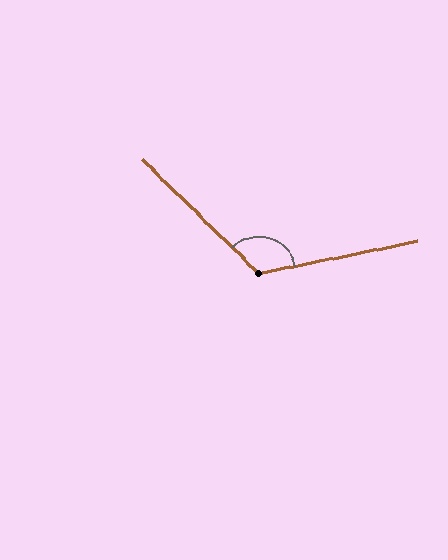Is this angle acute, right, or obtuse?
It is obtuse.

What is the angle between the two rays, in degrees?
Approximately 124 degrees.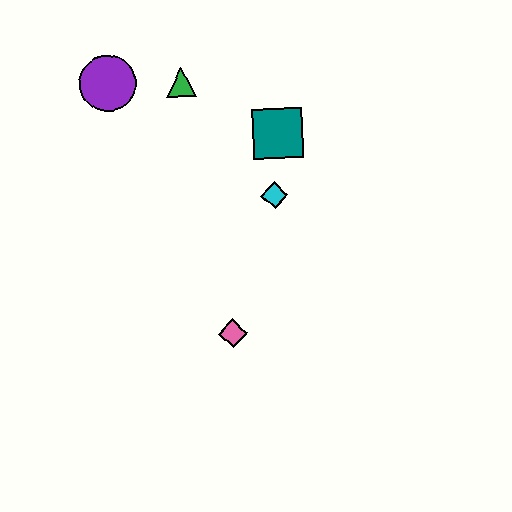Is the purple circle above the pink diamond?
Yes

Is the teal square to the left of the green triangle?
No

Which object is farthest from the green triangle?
The pink diamond is farthest from the green triangle.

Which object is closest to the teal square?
The cyan diamond is closest to the teal square.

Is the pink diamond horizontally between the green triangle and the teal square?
Yes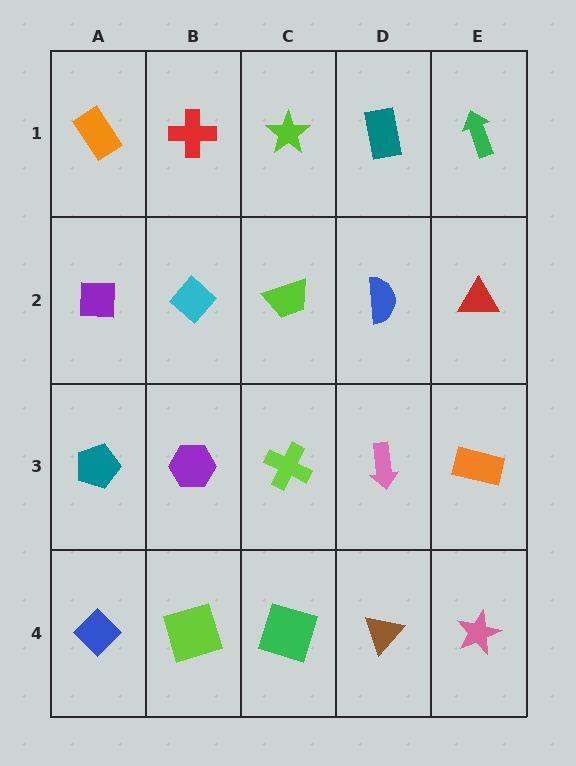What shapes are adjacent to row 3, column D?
A blue semicircle (row 2, column D), a brown triangle (row 4, column D), a lime cross (row 3, column C), an orange rectangle (row 3, column E).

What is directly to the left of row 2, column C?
A cyan diamond.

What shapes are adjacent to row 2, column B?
A red cross (row 1, column B), a purple hexagon (row 3, column B), a purple square (row 2, column A), a lime trapezoid (row 2, column C).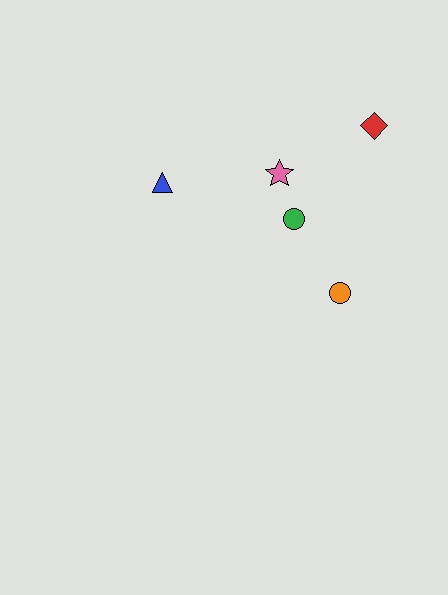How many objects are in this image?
There are 5 objects.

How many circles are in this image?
There are 2 circles.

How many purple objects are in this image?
There are no purple objects.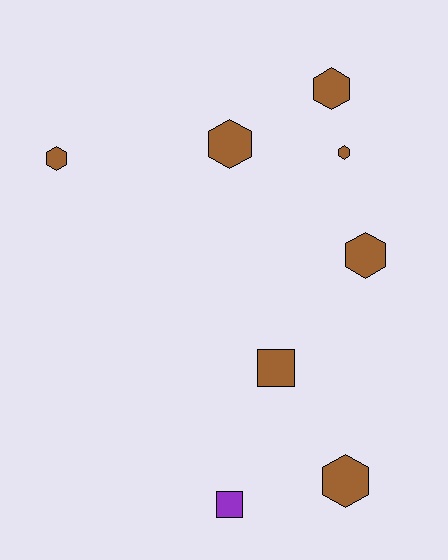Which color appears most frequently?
Brown, with 7 objects.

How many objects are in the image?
There are 8 objects.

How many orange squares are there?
There are no orange squares.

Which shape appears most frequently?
Hexagon, with 6 objects.